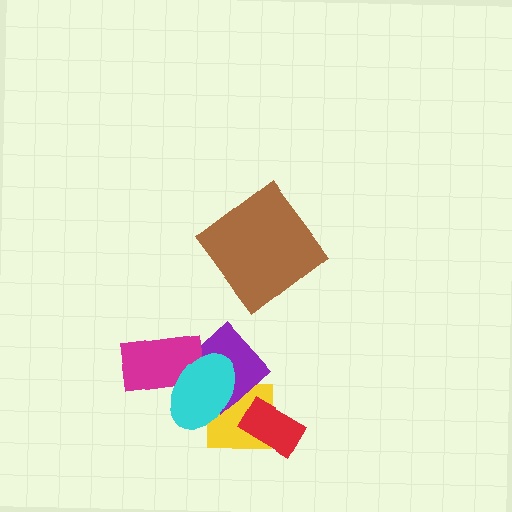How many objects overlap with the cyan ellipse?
3 objects overlap with the cyan ellipse.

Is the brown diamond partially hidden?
No, no other shape covers it.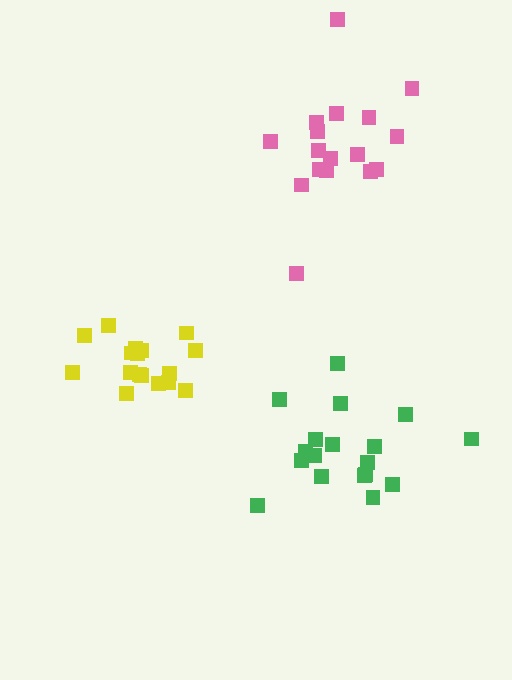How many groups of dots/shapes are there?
There are 3 groups.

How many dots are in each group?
Group 1: 18 dots, Group 2: 17 dots, Group 3: 17 dots (52 total).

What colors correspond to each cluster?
The clusters are colored: green, pink, yellow.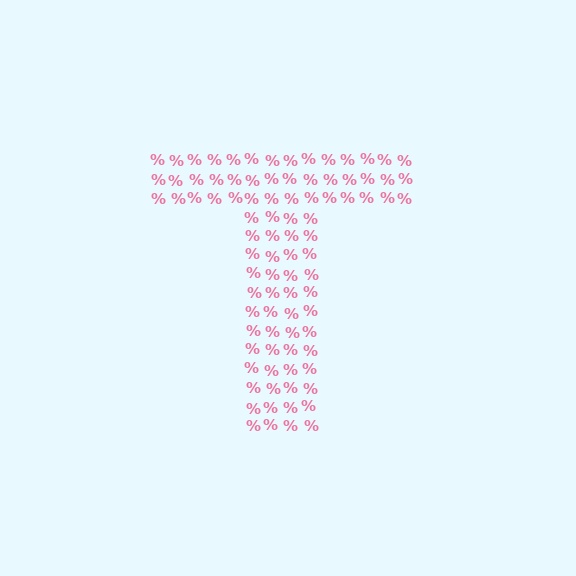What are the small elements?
The small elements are percent signs.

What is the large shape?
The large shape is the letter T.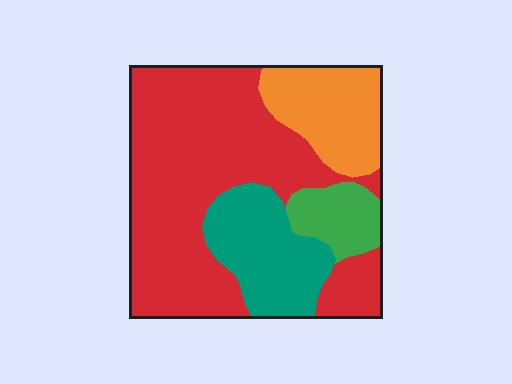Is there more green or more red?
Red.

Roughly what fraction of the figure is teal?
Teal takes up about one sixth (1/6) of the figure.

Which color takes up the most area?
Red, at roughly 55%.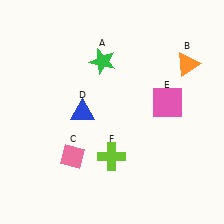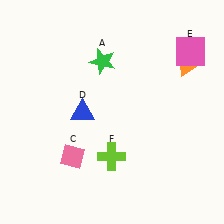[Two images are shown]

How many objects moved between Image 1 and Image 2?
1 object moved between the two images.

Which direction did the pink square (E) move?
The pink square (E) moved up.